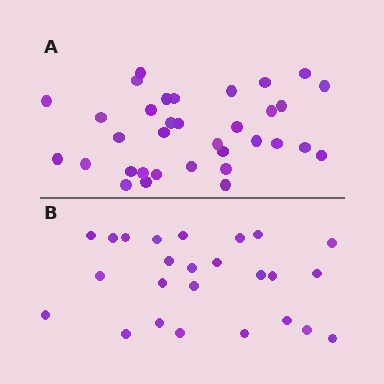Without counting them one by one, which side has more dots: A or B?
Region A (the top region) has more dots.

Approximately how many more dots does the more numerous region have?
Region A has roughly 8 or so more dots than region B.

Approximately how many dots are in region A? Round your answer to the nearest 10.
About 30 dots. (The exact count is 34, which rounds to 30.)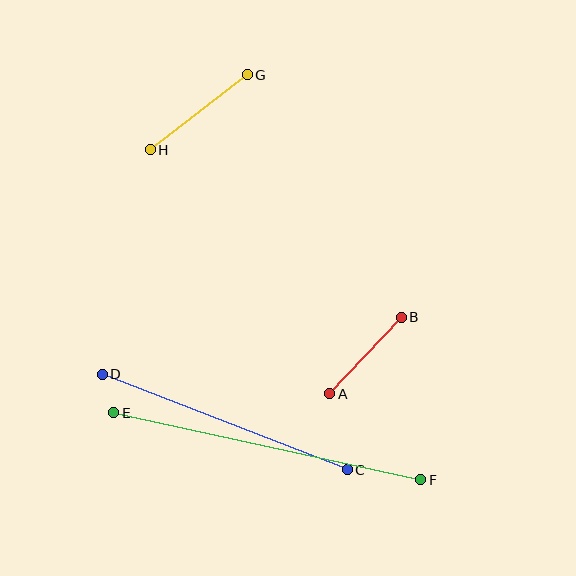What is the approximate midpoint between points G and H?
The midpoint is at approximately (199, 112) pixels.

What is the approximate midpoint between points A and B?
The midpoint is at approximately (366, 355) pixels.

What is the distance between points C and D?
The distance is approximately 263 pixels.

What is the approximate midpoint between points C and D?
The midpoint is at approximately (225, 422) pixels.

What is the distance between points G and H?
The distance is approximately 123 pixels.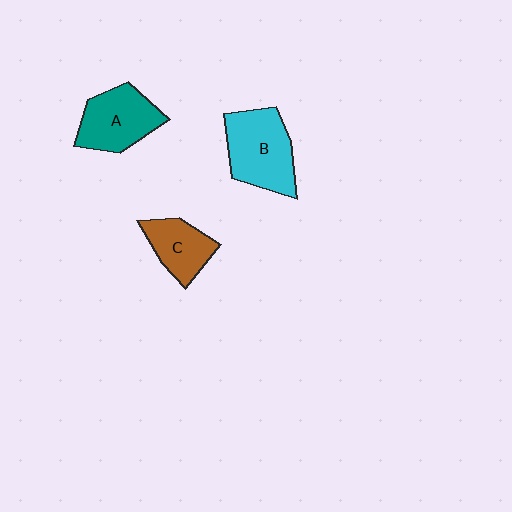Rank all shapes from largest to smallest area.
From largest to smallest: B (cyan), A (teal), C (brown).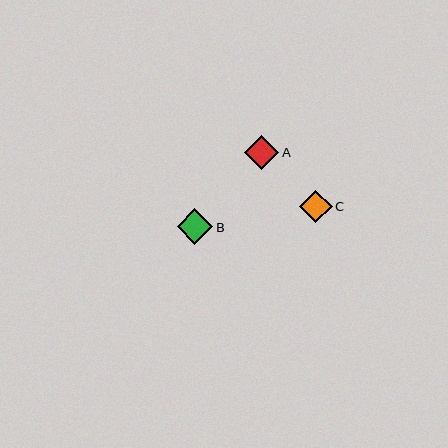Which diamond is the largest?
Diamond B is the largest with a size of approximately 36 pixels.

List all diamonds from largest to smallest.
From largest to smallest: B, A, C.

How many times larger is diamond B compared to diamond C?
Diamond B is approximately 1.1 times the size of diamond C.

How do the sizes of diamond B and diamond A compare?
Diamond B and diamond A are approximately the same size.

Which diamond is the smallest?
Diamond C is the smallest with a size of approximately 32 pixels.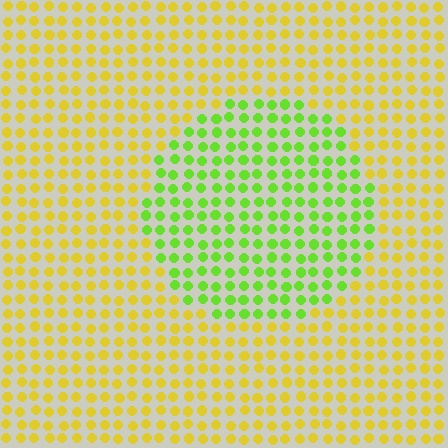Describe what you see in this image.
The image is filled with small yellow elements in a uniform arrangement. A circle-shaped region is visible where the elements are tinted to a slightly different hue, forming a subtle color boundary.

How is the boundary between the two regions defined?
The boundary is defined purely by a slight shift in hue (about 48 degrees). Spacing, size, and orientation are identical on both sides.